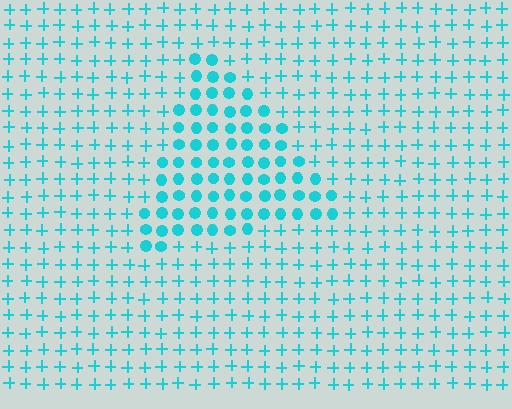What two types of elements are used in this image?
The image uses circles inside the triangle region and plus signs outside it.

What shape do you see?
I see a triangle.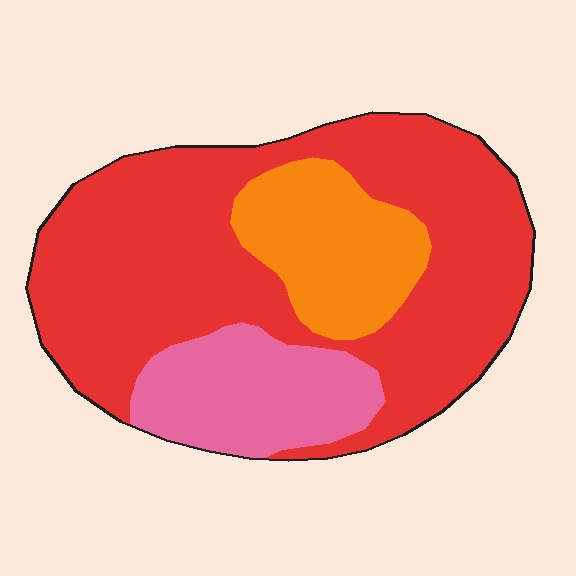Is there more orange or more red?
Red.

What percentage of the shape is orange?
Orange covers 17% of the shape.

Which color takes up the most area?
Red, at roughly 65%.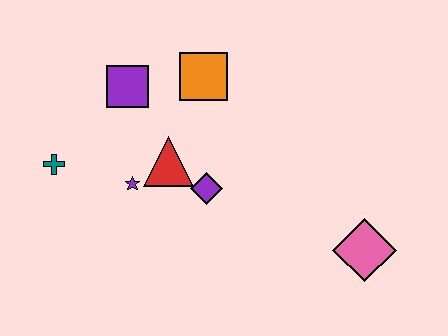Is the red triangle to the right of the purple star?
Yes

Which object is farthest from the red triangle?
The pink diamond is farthest from the red triangle.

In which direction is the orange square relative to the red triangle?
The orange square is above the red triangle.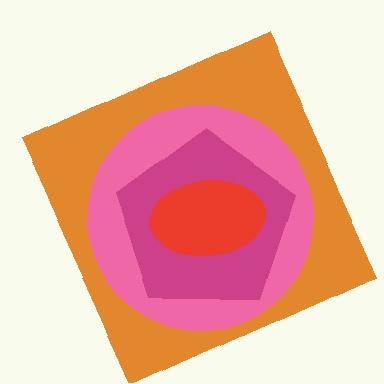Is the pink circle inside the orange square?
Yes.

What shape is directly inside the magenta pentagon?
The red ellipse.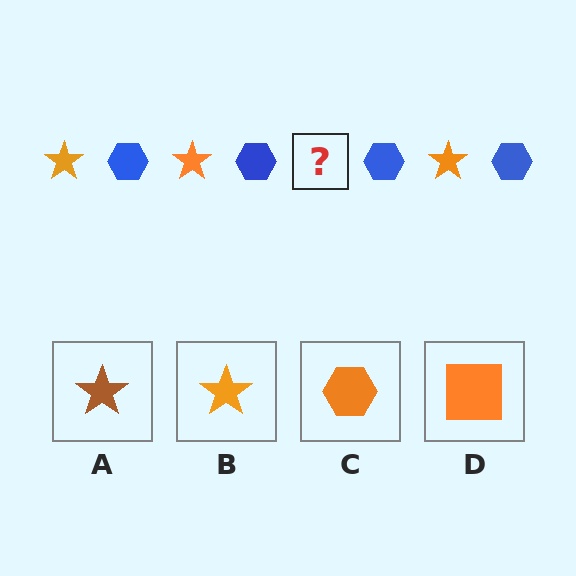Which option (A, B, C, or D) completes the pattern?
B.